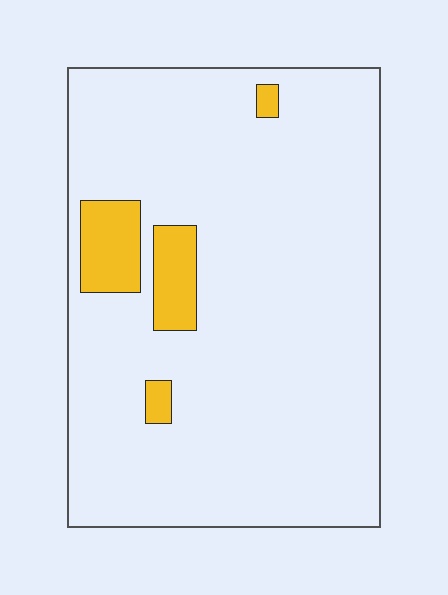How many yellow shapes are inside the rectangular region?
4.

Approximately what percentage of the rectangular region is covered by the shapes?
Approximately 10%.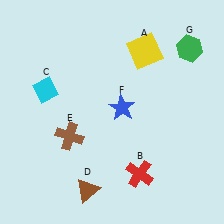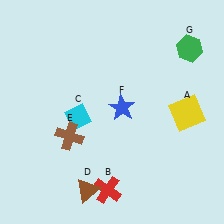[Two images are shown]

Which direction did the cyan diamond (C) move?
The cyan diamond (C) moved right.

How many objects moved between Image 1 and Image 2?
3 objects moved between the two images.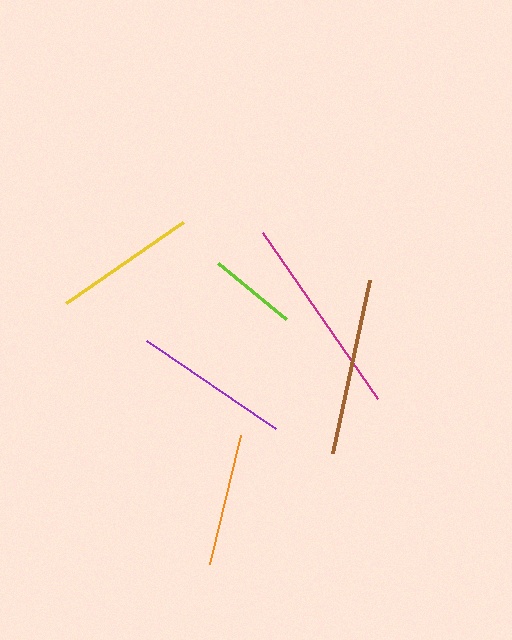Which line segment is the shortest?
The lime line is the shortest at approximately 88 pixels.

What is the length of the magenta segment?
The magenta segment is approximately 202 pixels long.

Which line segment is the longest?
The magenta line is the longest at approximately 202 pixels.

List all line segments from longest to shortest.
From longest to shortest: magenta, brown, purple, yellow, orange, lime.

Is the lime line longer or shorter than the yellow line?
The yellow line is longer than the lime line.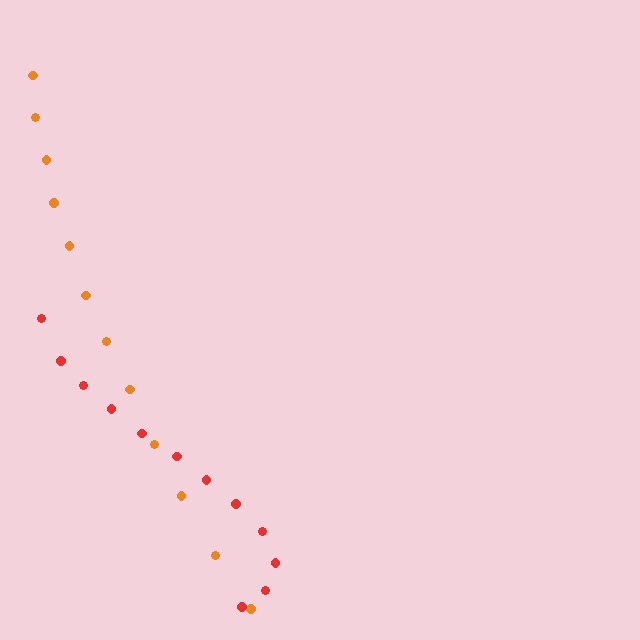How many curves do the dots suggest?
There are 2 distinct paths.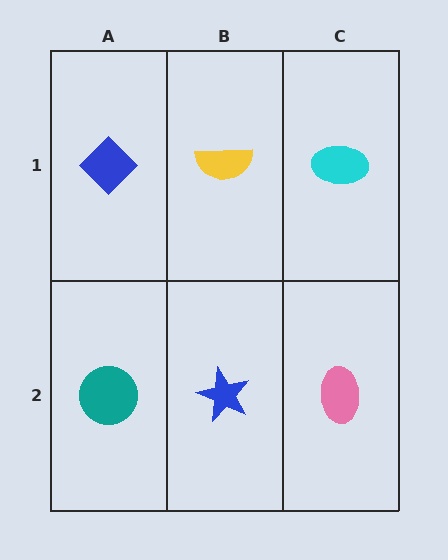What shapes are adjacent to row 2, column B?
A yellow semicircle (row 1, column B), a teal circle (row 2, column A), a pink ellipse (row 2, column C).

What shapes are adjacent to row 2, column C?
A cyan ellipse (row 1, column C), a blue star (row 2, column B).